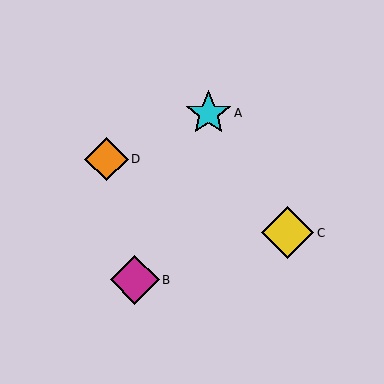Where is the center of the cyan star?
The center of the cyan star is at (208, 113).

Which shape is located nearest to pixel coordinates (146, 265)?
The magenta diamond (labeled B) at (135, 280) is nearest to that location.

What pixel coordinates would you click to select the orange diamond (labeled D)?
Click at (106, 159) to select the orange diamond D.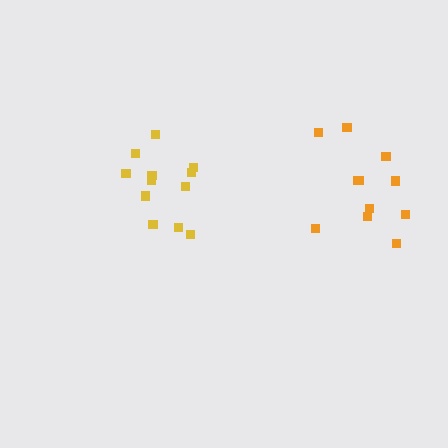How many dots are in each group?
Group 1: 11 dots, Group 2: 12 dots (23 total).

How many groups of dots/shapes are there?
There are 2 groups.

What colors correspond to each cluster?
The clusters are colored: orange, yellow.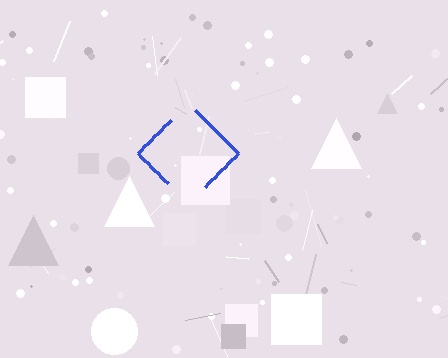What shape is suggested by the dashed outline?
The dashed outline suggests a diamond.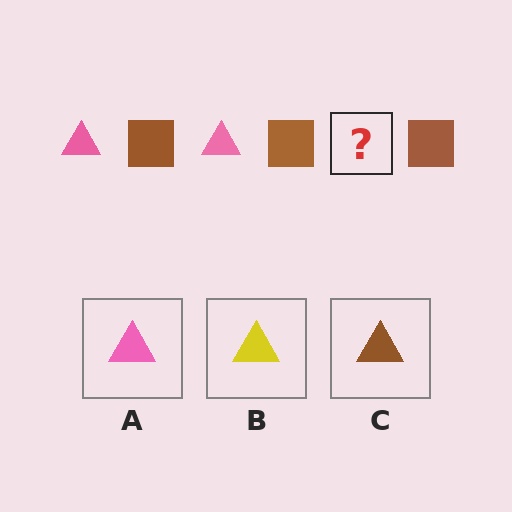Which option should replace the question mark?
Option A.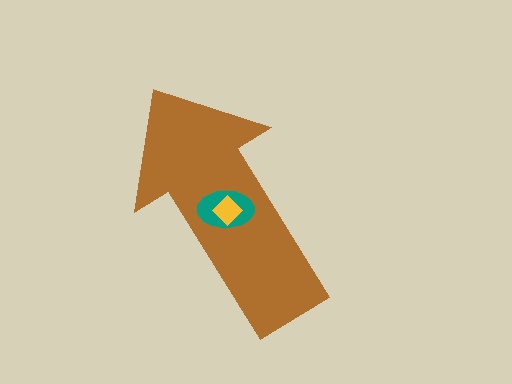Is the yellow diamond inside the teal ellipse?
Yes.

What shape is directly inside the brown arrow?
The teal ellipse.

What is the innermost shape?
The yellow diamond.